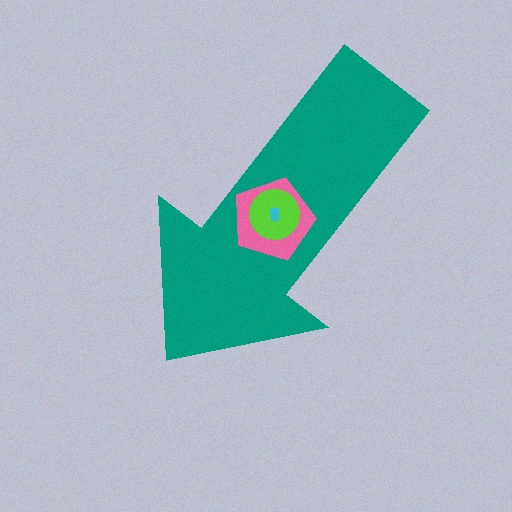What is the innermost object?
The cyan rectangle.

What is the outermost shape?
The teal arrow.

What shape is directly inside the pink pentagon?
The lime circle.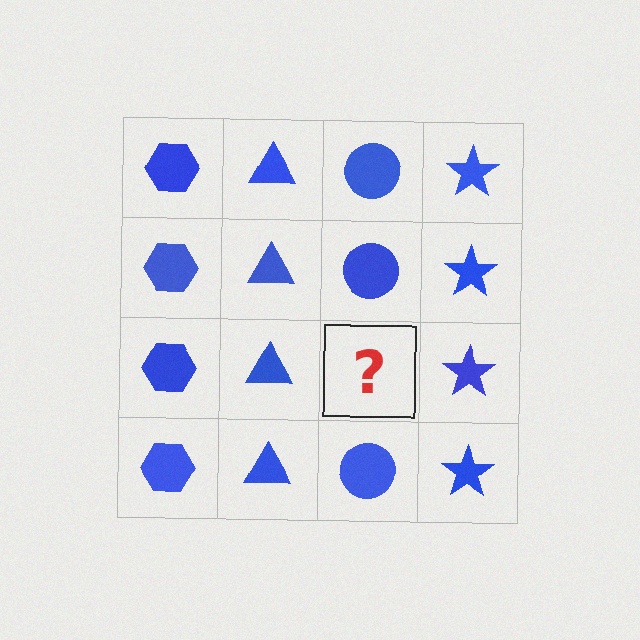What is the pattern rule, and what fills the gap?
The rule is that each column has a consistent shape. The gap should be filled with a blue circle.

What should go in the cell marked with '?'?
The missing cell should contain a blue circle.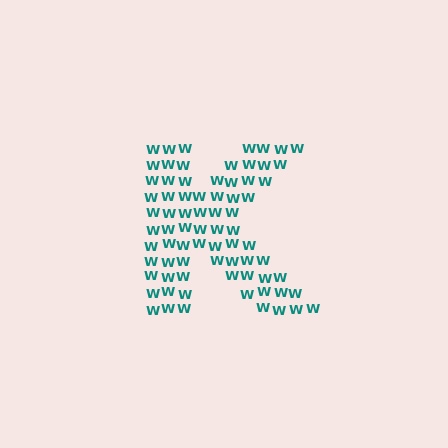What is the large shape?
The large shape is the letter K.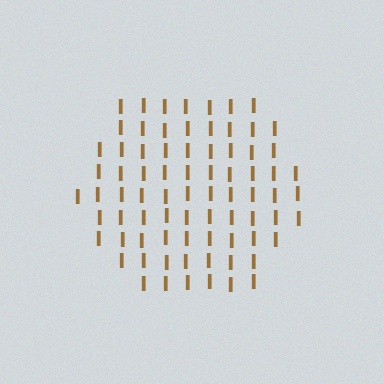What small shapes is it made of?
It is made of small letter I's.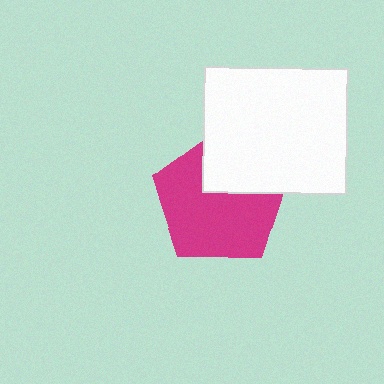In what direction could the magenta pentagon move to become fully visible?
The magenta pentagon could move down. That would shift it out from behind the white rectangle entirely.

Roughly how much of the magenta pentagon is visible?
Most of it is visible (roughly 68%).